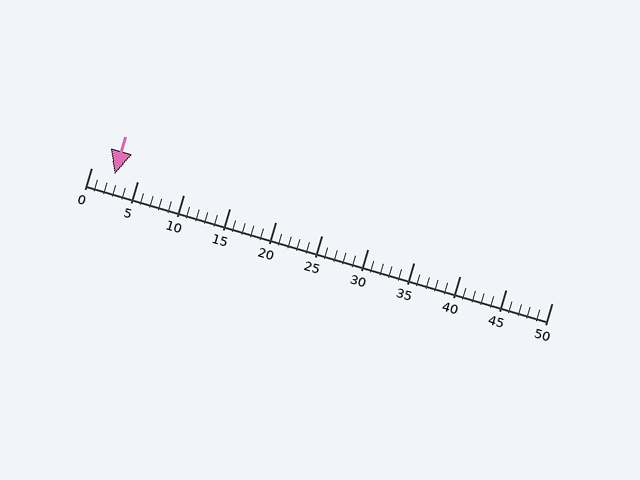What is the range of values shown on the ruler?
The ruler shows values from 0 to 50.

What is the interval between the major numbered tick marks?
The major tick marks are spaced 5 units apart.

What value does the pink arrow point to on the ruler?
The pink arrow points to approximately 2.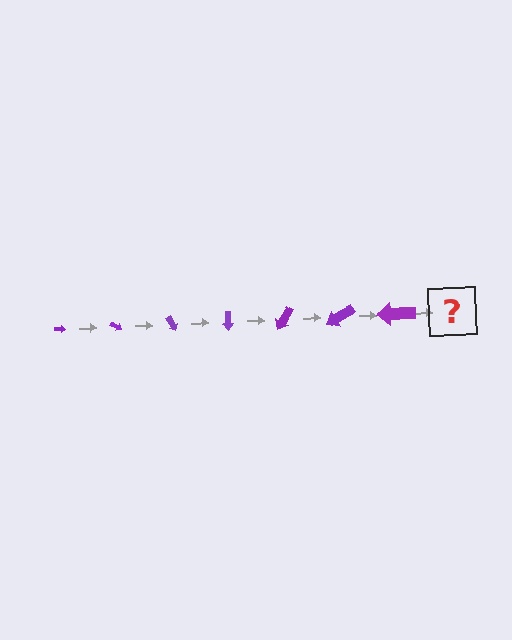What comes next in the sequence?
The next element should be an arrow, larger than the previous one and rotated 210 degrees from the start.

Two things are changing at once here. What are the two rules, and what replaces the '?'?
The two rules are that the arrow grows larger each step and it rotates 30 degrees each step. The '?' should be an arrow, larger than the previous one and rotated 210 degrees from the start.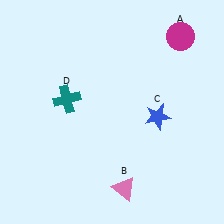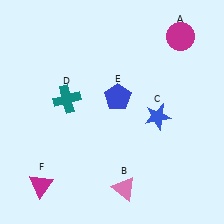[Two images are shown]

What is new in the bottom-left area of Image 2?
A magenta triangle (F) was added in the bottom-left area of Image 2.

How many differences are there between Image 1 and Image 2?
There are 2 differences between the two images.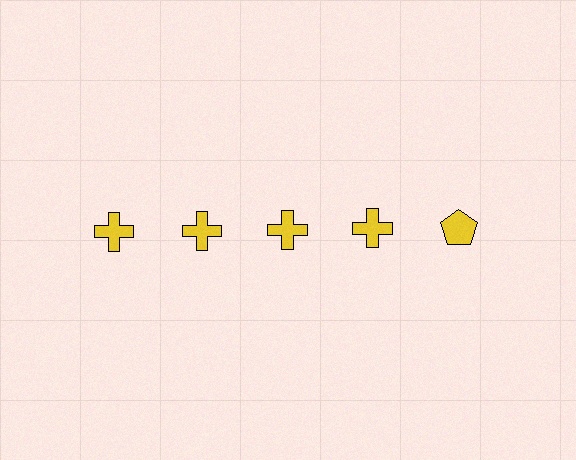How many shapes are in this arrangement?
There are 5 shapes arranged in a grid pattern.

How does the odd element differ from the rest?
It has a different shape: pentagon instead of cross.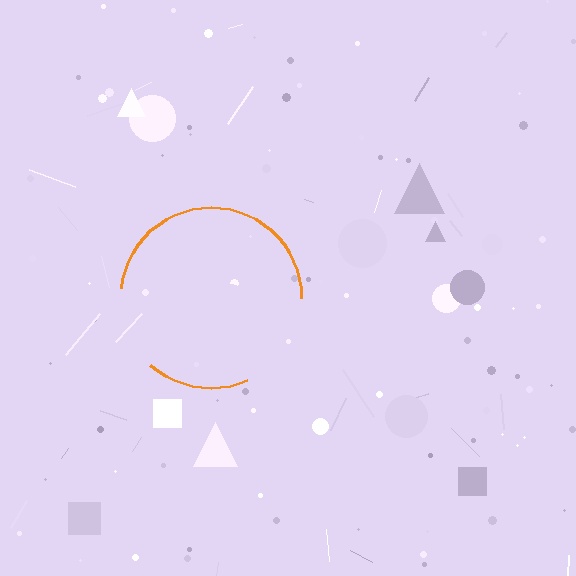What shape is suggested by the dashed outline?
The dashed outline suggests a circle.